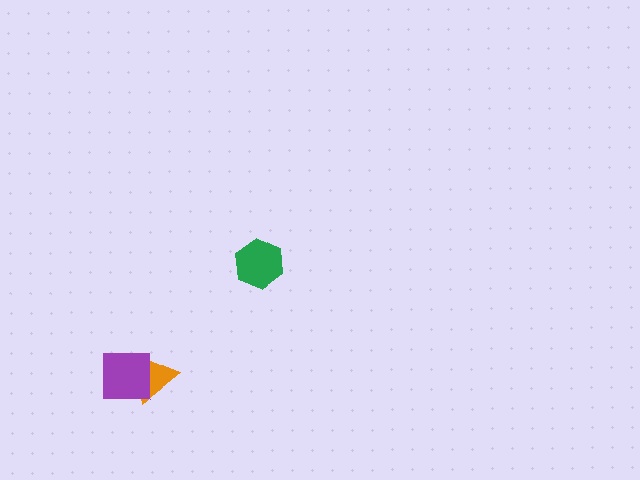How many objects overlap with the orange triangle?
1 object overlaps with the orange triangle.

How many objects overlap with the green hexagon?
0 objects overlap with the green hexagon.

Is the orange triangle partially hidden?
Yes, it is partially covered by another shape.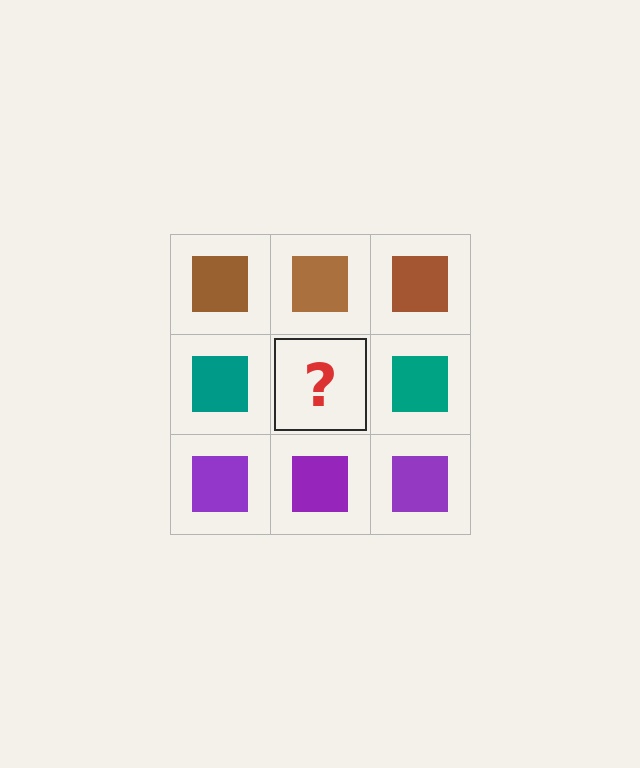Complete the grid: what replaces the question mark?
The question mark should be replaced with a teal square.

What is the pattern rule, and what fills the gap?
The rule is that each row has a consistent color. The gap should be filled with a teal square.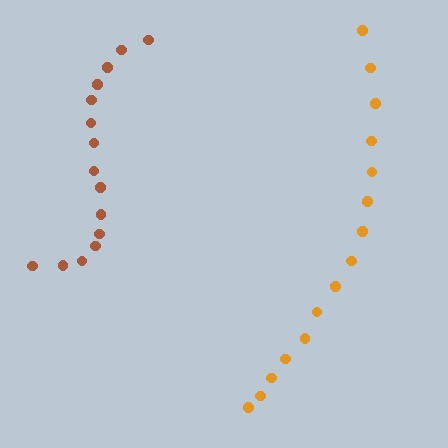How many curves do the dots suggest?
There are 2 distinct paths.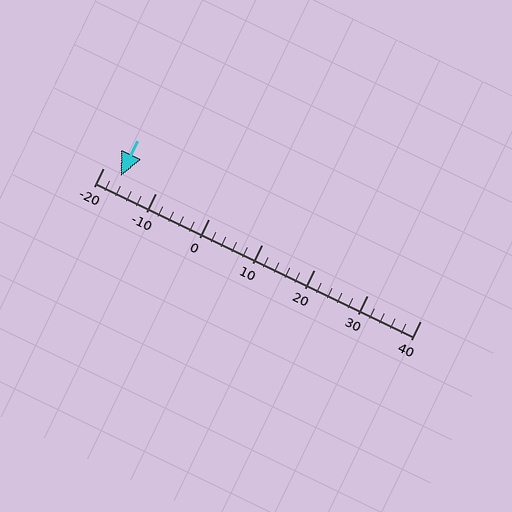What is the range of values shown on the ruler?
The ruler shows values from -20 to 40.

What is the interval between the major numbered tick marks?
The major tick marks are spaced 10 units apart.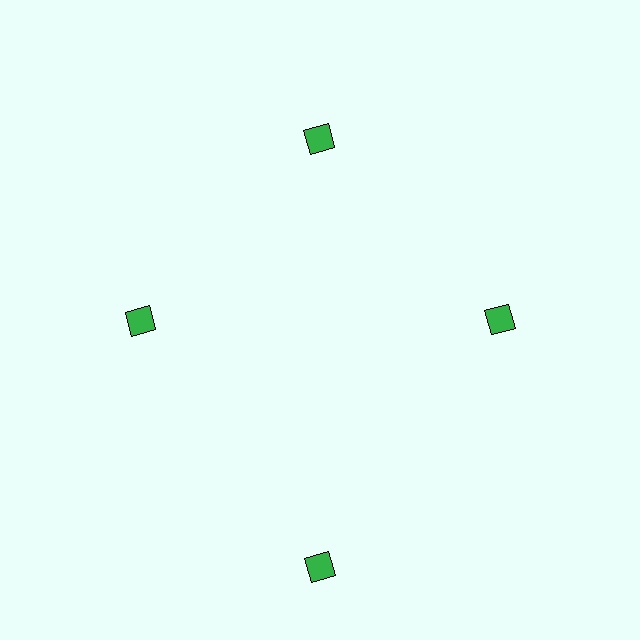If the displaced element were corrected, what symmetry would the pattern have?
It would have 4-fold rotational symmetry — the pattern would map onto itself every 90 degrees.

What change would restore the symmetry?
The symmetry would be restored by moving it inward, back onto the ring so that all 4 squares sit at equal angles and equal distance from the center.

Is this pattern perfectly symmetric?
No. The 4 green squares are arranged in a ring, but one element near the 6 o'clock position is pushed outward from the center, breaking the 4-fold rotational symmetry.